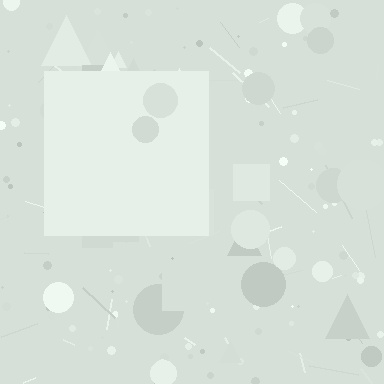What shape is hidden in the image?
A square is hidden in the image.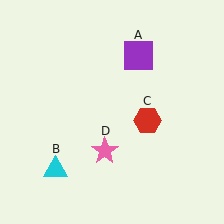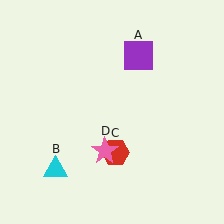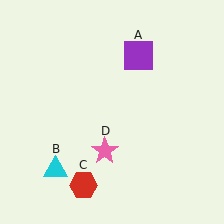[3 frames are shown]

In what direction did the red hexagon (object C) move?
The red hexagon (object C) moved down and to the left.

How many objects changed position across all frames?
1 object changed position: red hexagon (object C).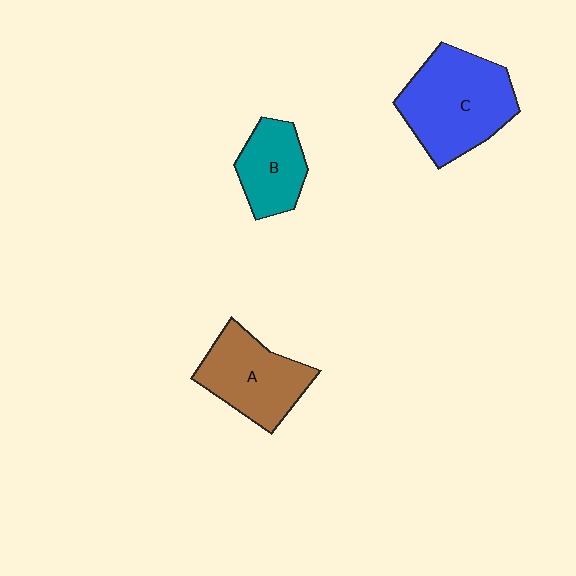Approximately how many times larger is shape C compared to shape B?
Approximately 1.8 times.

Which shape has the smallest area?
Shape B (teal).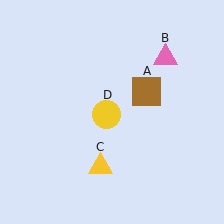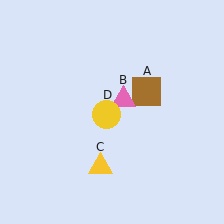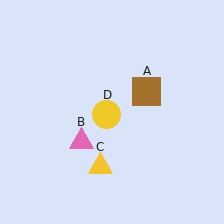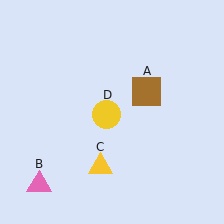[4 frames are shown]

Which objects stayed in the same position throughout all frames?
Brown square (object A) and yellow triangle (object C) and yellow circle (object D) remained stationary.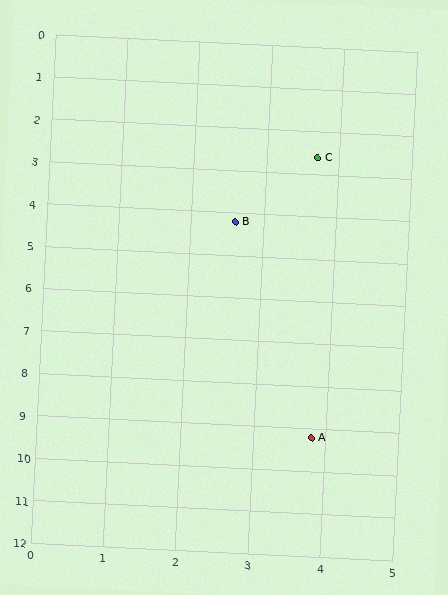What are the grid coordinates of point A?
Point A is at approximately (3.8, 9.2).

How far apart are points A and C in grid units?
Points A and C are about 6.6 grid units apart.